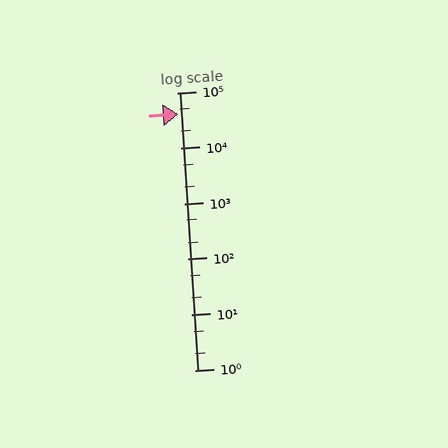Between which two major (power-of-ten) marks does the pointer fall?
The pointer is between 10000 and 100000.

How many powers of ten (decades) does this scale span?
The scale spans 5 decades, from 1 to 100000.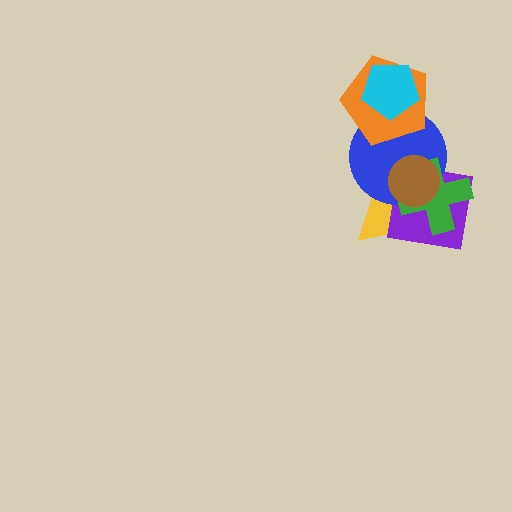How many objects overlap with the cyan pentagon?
2 objects overlap with the cyan pentagon.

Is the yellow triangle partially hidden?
Yes, it is partially covered by another shape.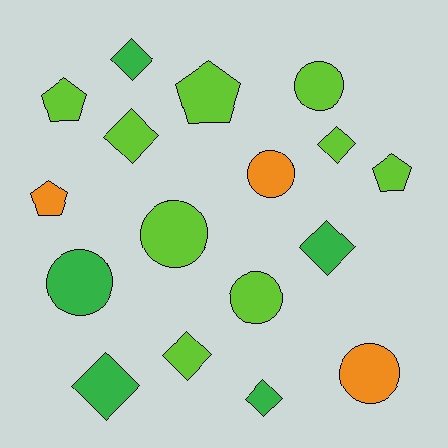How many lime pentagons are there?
There are 3 lime pentagons.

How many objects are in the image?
There are 17 objects.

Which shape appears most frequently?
Diamond, with 7 objects.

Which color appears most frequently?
Lime, with 9 objects.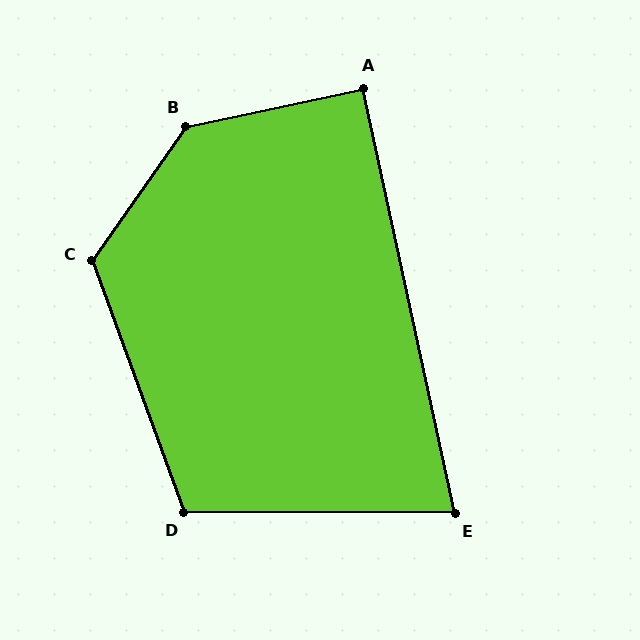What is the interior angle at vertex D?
Approximately 110 degrees (obtuse).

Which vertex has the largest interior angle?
B, at approximately 137 degrees.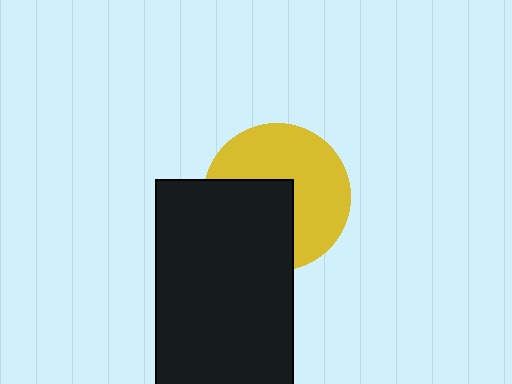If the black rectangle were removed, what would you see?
You would see the complete yellow circle.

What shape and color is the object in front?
The object in front is a black rectangle.